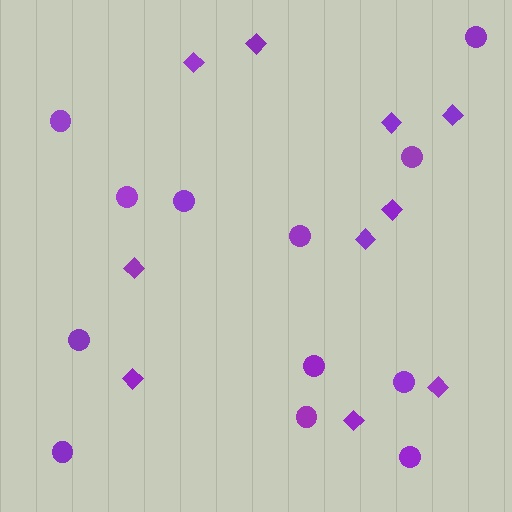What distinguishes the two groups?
There are 2 groups: one group of diamonds (10) and one group of circles (12).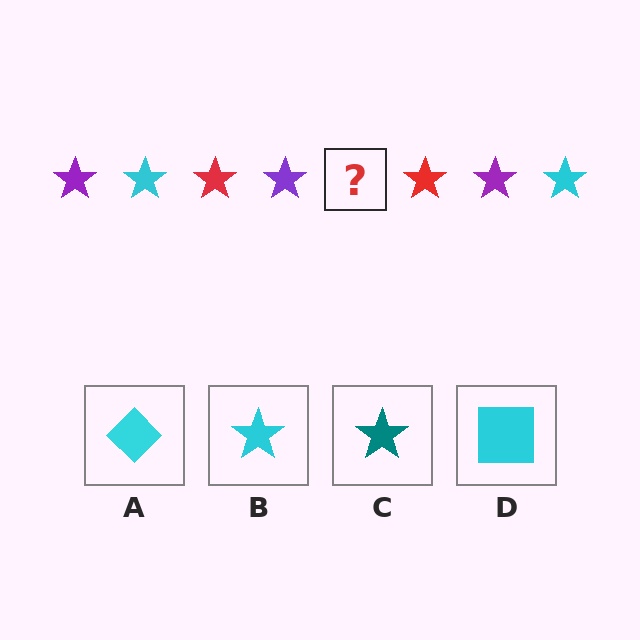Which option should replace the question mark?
Option B.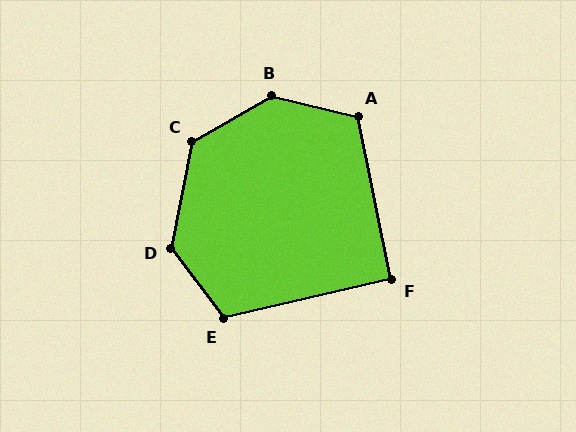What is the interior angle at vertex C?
Approximately 131 degrees (obtuse).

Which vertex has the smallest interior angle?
F, at approximately 92 degrees.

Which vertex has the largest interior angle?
B, at approximately 136 degrees.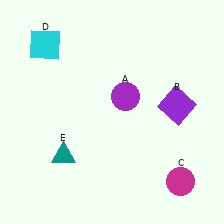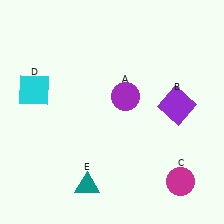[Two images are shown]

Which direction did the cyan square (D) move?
The cyan square (D) moved down.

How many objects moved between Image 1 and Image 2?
2 objects moved between the two images.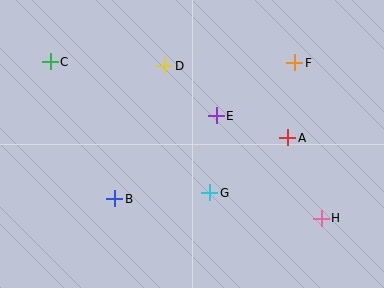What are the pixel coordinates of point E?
Point E is at (216, 116).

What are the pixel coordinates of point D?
Point D is at (165, 66).